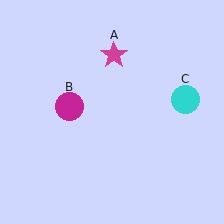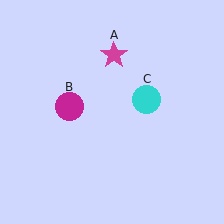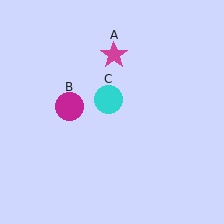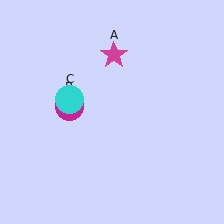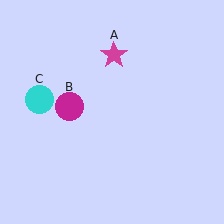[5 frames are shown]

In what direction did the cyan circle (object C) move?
The cyan circle (object C) moved left.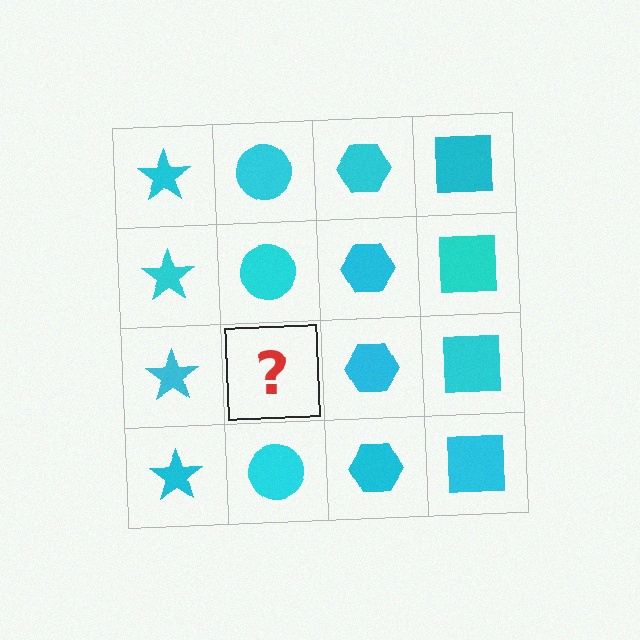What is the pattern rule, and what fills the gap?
The rule is that each column has a consistent shape. The gap should be filled with a cyan circle.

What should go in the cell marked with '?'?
The missing cell should contain a cyan circle.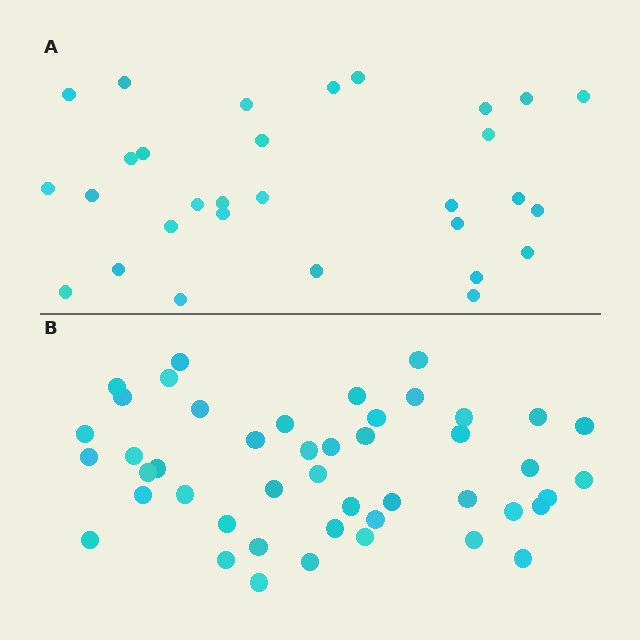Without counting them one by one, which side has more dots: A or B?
Region B (the bottom region) has more dots.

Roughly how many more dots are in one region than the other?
Region B has approximately 15 more dots than region A.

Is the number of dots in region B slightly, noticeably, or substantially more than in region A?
Region B has substantially more. The ratio is roughly 1.5 to 1.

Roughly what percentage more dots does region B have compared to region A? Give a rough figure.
About 55% more.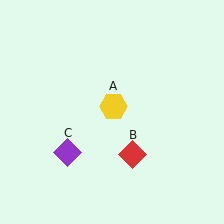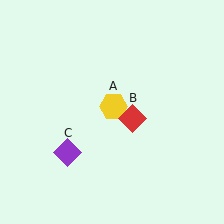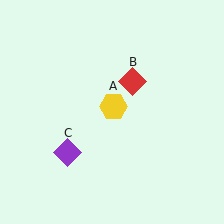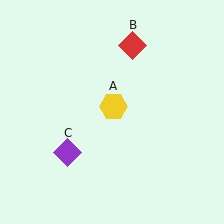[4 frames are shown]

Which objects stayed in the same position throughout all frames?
Yellow hexagon (object A) and purple diamond (object C) remained stationary.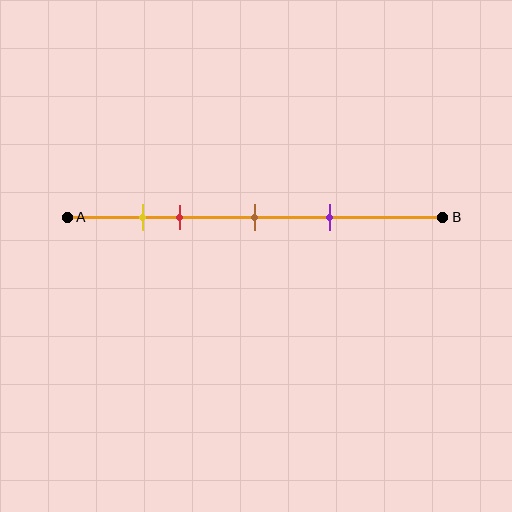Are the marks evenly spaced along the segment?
No, the marks are not evenly spaced.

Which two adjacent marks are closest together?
The yellow and red marks are the closest adjacent pair.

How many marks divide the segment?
There are 4 marks dividing the segment.